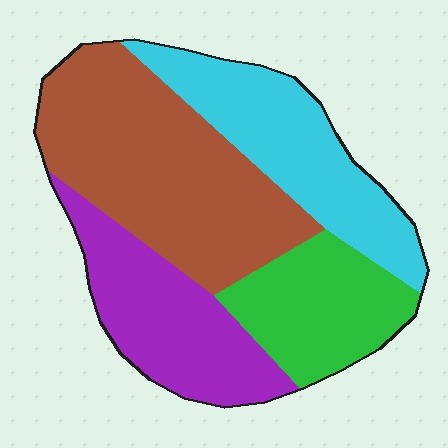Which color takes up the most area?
Brown, at roughly 35%.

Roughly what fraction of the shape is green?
Green covers roughly 20% of the shape.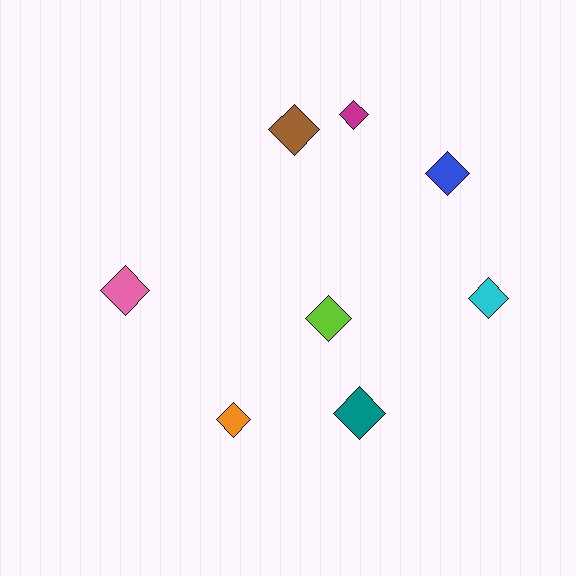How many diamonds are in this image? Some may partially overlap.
There are 8 diamonds.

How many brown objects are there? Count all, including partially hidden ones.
There is 1 brown object.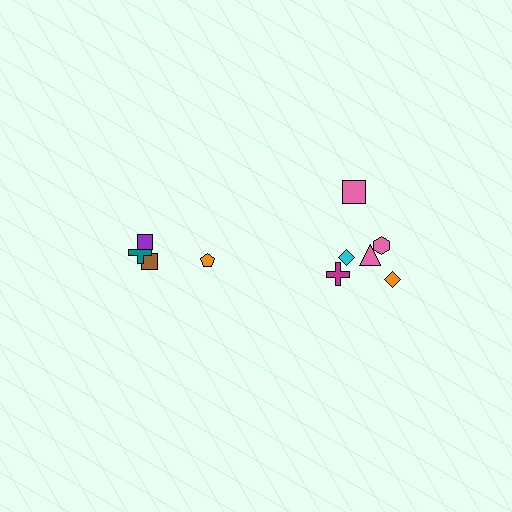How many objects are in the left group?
There are 4 objects.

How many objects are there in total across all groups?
There are 10 objects.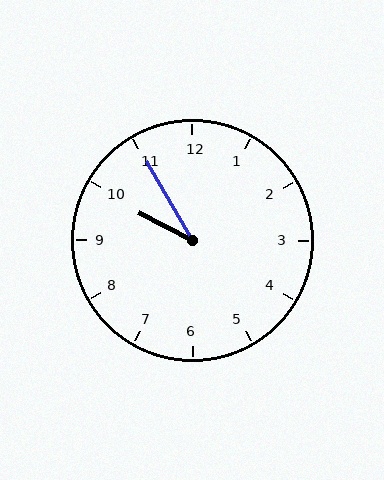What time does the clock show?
9:55.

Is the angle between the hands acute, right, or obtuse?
It is acute.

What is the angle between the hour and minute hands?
Approximately 32 degrees.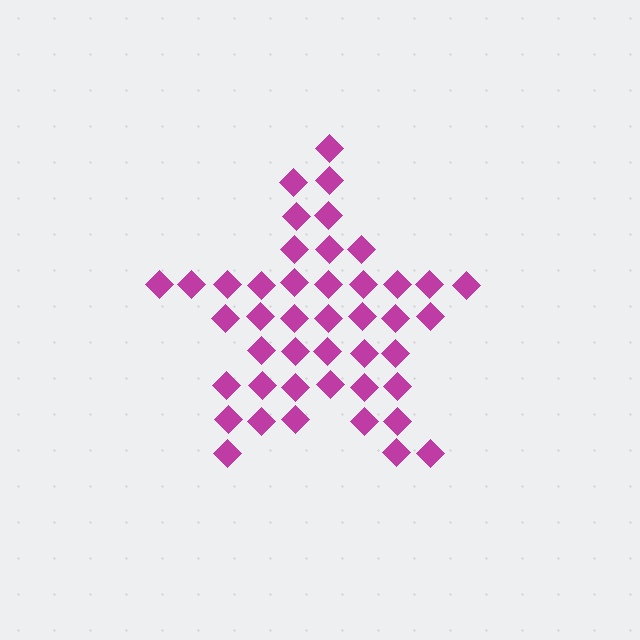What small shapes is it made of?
It is made of small diamonds.